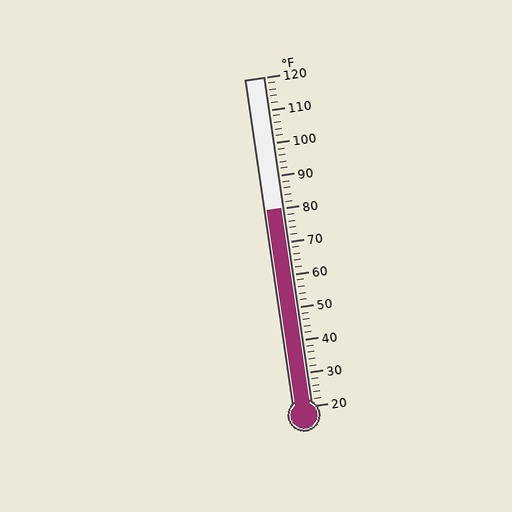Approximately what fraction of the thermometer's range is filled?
The thermometer is filled to approximately 60% of its range.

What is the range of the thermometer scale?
The thermometer scale ranges from 20°F to 120°F.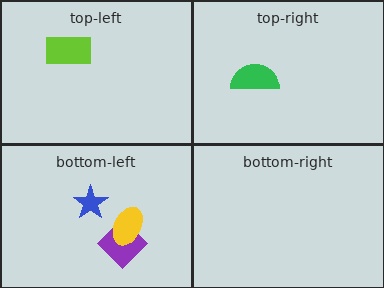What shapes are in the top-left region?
The lime rectangle.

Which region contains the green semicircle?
The top-right region.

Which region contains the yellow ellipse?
The bottom-left region.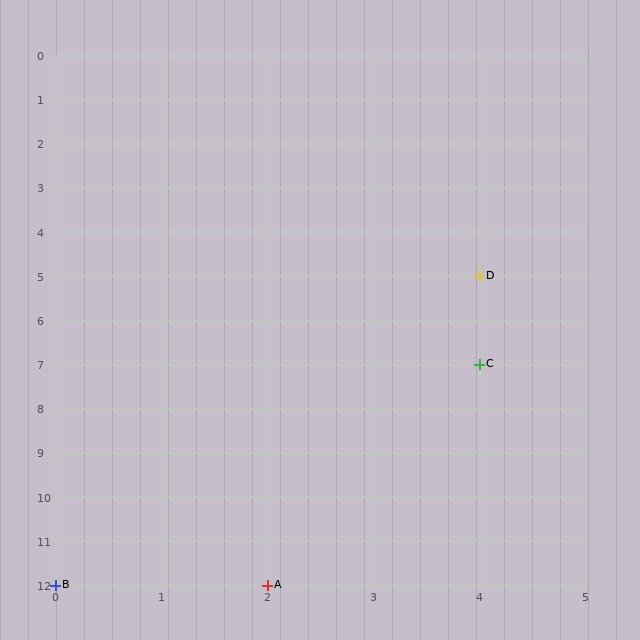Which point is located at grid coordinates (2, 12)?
Point A is at (2, 12).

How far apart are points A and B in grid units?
Points A and B are 2 columns apart.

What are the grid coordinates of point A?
Point A is at grid coordinates (2, 12).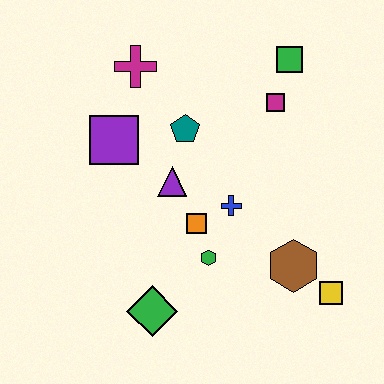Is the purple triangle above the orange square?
Yes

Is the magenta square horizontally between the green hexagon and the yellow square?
Yes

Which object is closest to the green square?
The magenta square is closest to the green square.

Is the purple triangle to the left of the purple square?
No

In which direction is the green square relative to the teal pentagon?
The green square is to the right of the teal pentagon.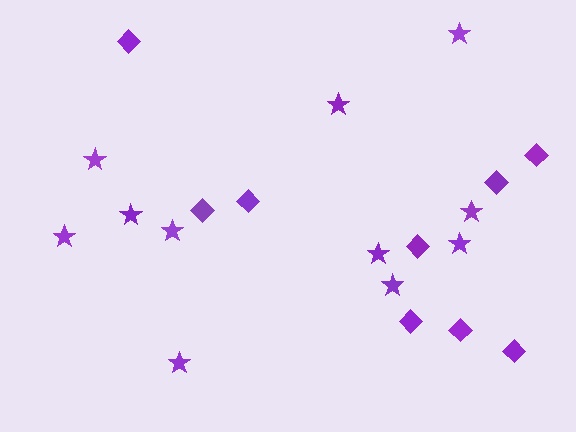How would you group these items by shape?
There are 2 groups: one group of stars (11) and one group of diamonds (9).